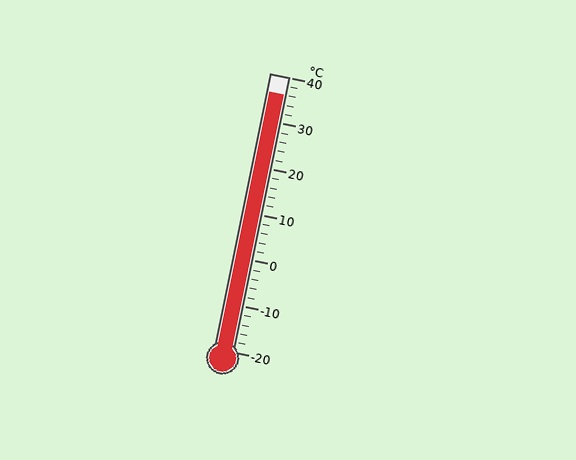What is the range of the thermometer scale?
The thermometer scale ranges from -20°C to 40°C.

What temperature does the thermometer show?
The thermometer shows approximately 36°C.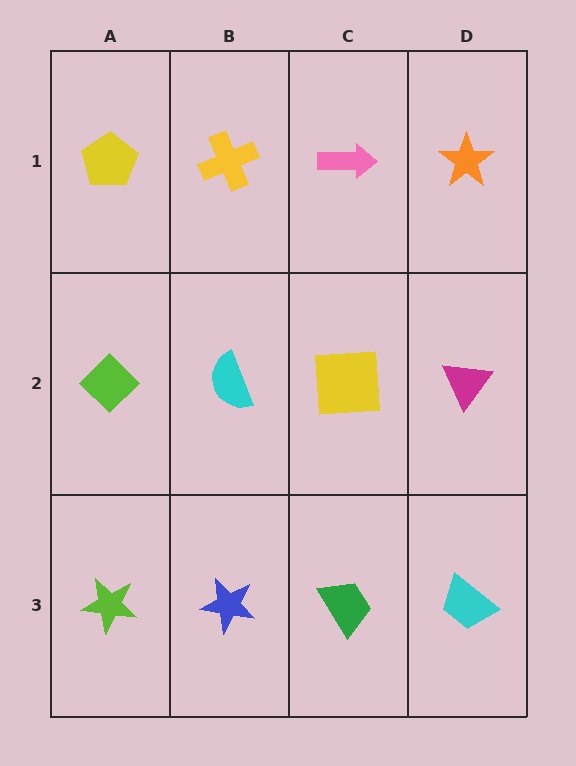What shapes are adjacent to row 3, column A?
A lime diamond (row 2, column A), a blue star (row 3, column B).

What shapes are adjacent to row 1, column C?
A yellow square (row 2, column C), a yellow cross (row 1, column B), an orange star (row 1, column D).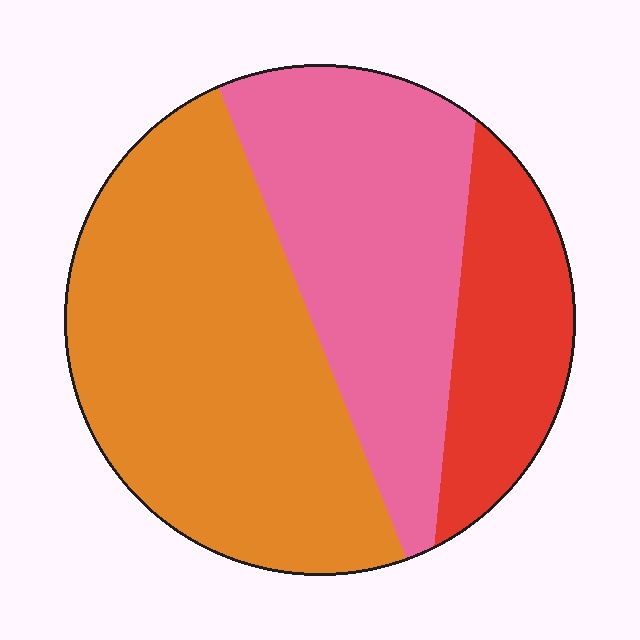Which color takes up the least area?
Red, at roughly 20%.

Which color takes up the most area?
Orange, at roughly 50%.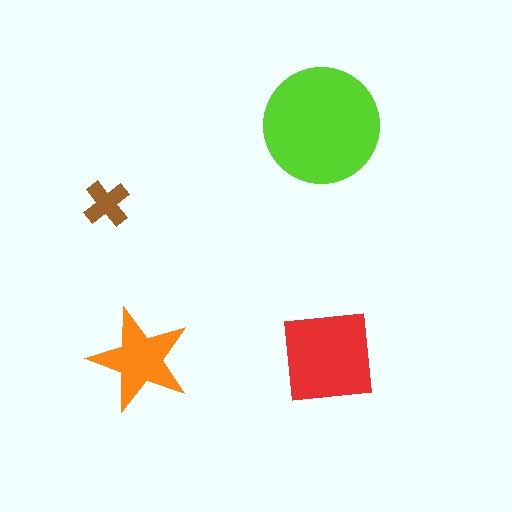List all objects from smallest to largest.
The brown cross, the orange star, the red square, the lime circle.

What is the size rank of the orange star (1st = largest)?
3rd.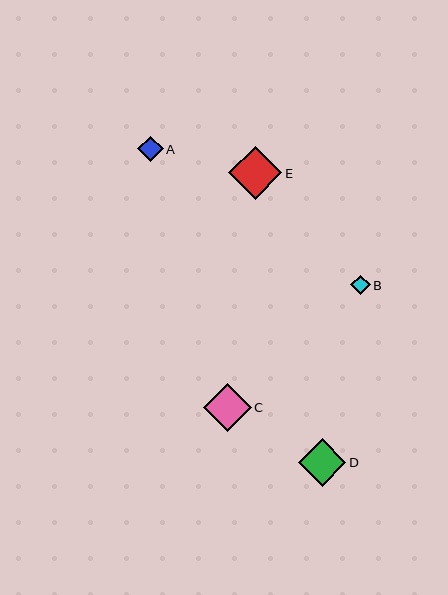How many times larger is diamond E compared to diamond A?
Diamond E is approximately 2.1 times the size of diamond A.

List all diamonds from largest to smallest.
From largest to smallest: E, C, D, A, B.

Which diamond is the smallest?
Diamond B is the smallest with a size of approximately 19 pixels.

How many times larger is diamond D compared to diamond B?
Diamond D is approximately 2.4 times the size of diamond B.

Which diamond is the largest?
Diamond E is the largest with a size of approximately 53 pixels.